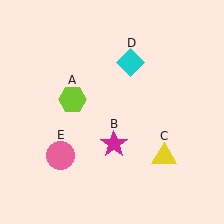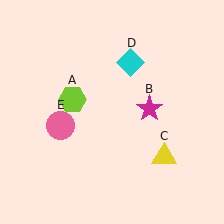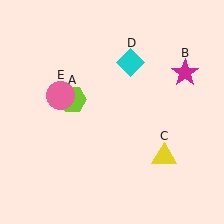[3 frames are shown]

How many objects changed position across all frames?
2 objects changed position: magenta star (object B), pink circle (object E).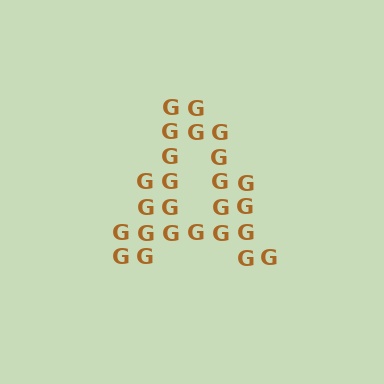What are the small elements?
The small elements are letter G's.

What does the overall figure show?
The overall figure shows the letter A.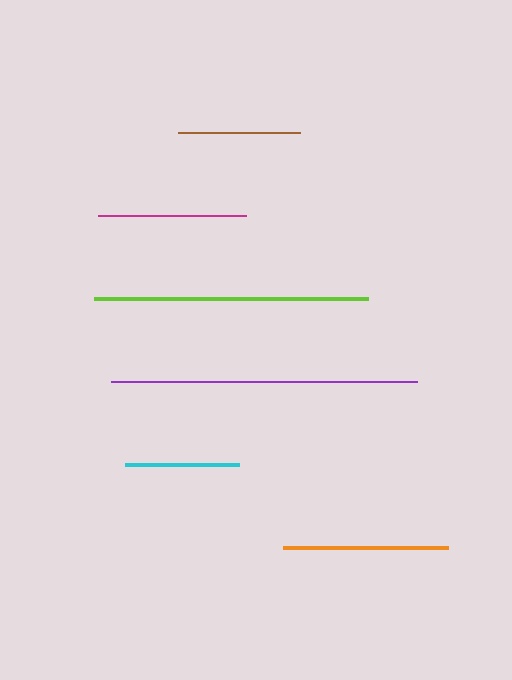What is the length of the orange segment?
The orange segment is approximately 165 pixels long.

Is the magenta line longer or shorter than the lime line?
The lime line is longer than the magenta line.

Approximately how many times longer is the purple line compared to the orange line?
The purple line is approximately 1.9 times the length of the orange line.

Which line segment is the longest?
The purple line is the longest at approximately 306 pixels.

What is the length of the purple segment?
The purple segment is approximately 306 pixels long.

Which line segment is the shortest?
The cyan line is the shortest at approximately 113 pixels.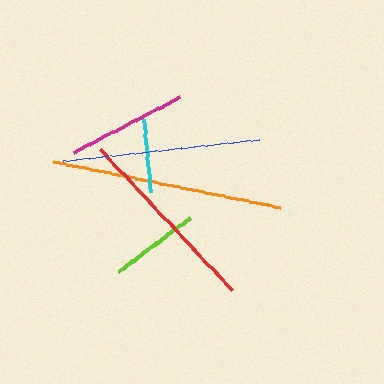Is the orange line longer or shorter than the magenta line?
The orange line is longer than the magenta line.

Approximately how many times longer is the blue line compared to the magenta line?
The blue line is approximately 1.6 times the length of the magenta line.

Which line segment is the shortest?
The cyan line is the shortest at approximately 74 pixels.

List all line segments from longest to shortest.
From longest to shortest: orange, blue, red, magenta, lime, cyan.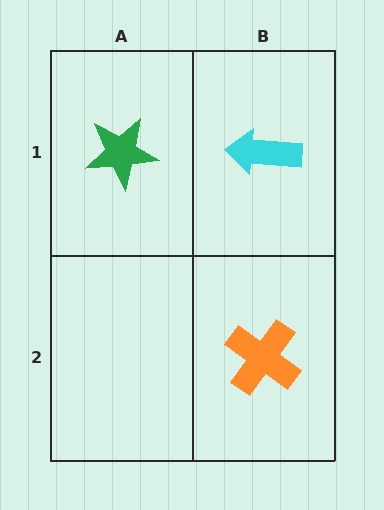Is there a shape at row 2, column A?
No, that cell is empty.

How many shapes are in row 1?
2 shapes.